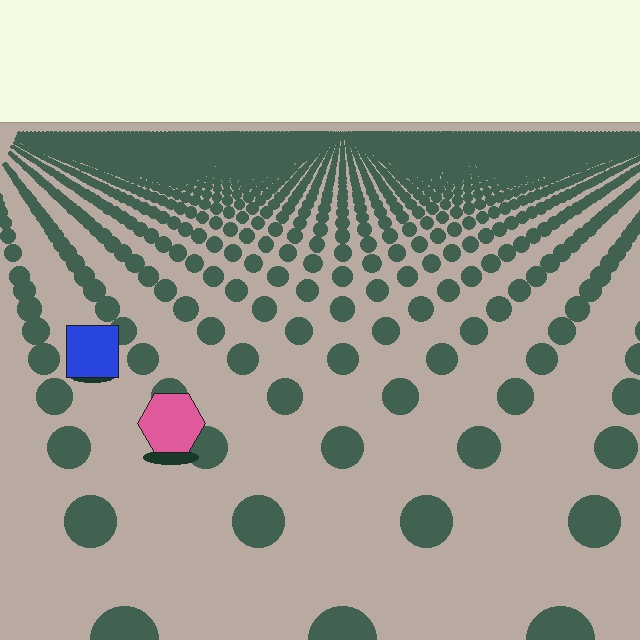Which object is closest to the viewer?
The pink hexagon is closest. The texture marks near it are larger and more spread out.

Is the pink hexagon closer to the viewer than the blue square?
Yes. The pink hexagon is closer — you can tell from the texture gradient: the ground texture is coarser near it.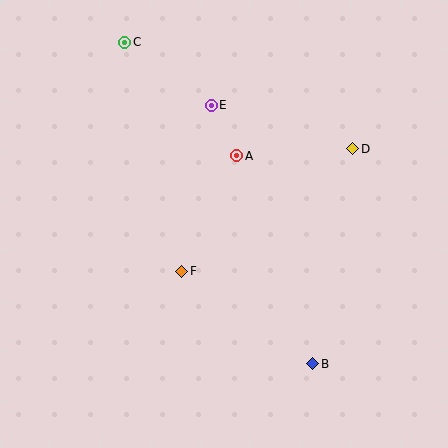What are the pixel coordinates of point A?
Point A is at (237, 156).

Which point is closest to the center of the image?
Point F at (182, 271) is closest to the center.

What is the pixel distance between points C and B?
The distance between C and B is 372 pixels.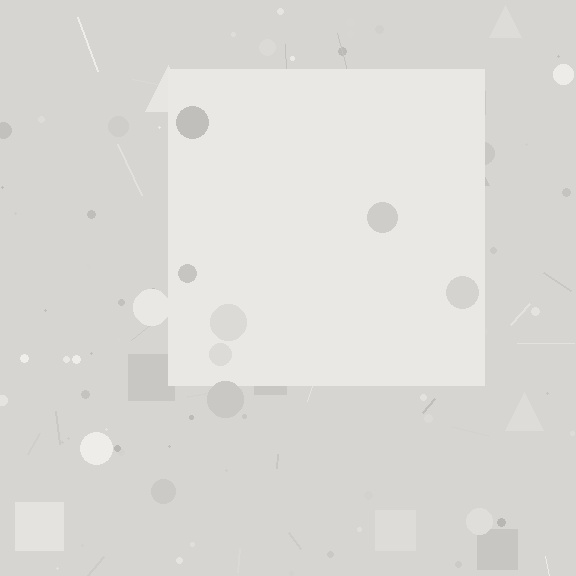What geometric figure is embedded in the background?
A square is embedded in the background.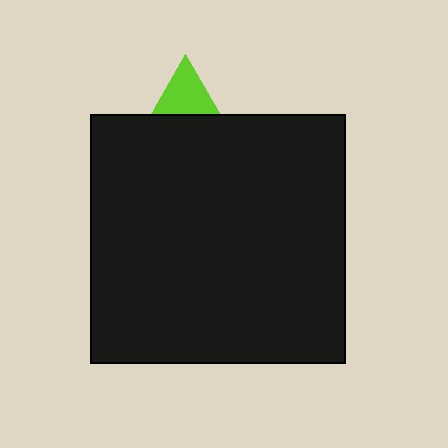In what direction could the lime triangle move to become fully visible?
The lime triangle could move up. That would shift it out from behind the black rectangle entirely.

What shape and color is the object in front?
The object in front is a black rectangle.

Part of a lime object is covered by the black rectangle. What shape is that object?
It is a triangle.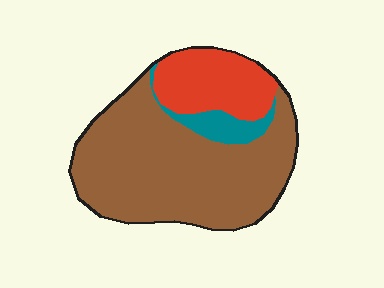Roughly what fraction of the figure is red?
Red takes up between a sixth and a third of the figure.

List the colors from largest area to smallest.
From largest to smallest: brown, red, teal.